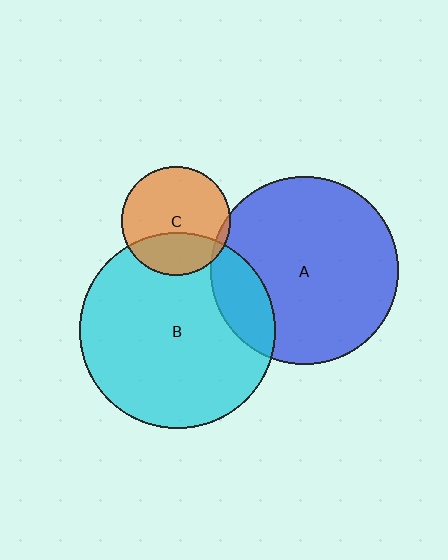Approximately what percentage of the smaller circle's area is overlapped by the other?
Approximately 15%.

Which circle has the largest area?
Circle B (cyan).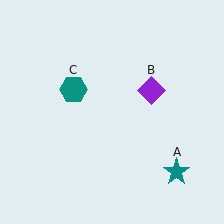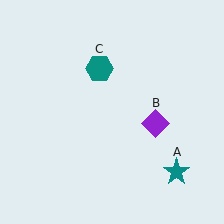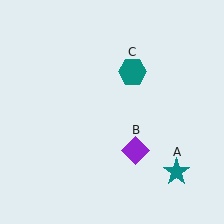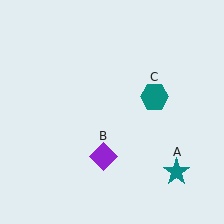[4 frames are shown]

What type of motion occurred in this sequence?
The purple diamond (object B), teal hexagon (object C) rotated clockwise around the center of the scene.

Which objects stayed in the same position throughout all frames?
Teal star (object A) remained stationary.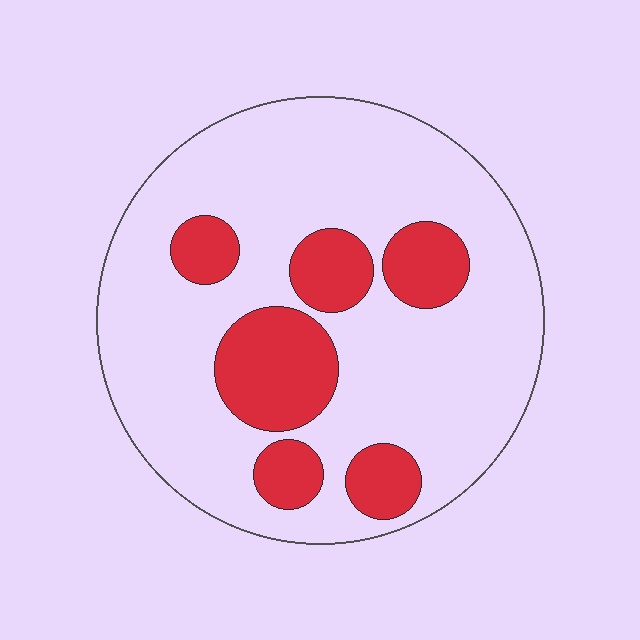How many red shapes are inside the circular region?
6.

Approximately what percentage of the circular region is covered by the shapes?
Approximately 25%.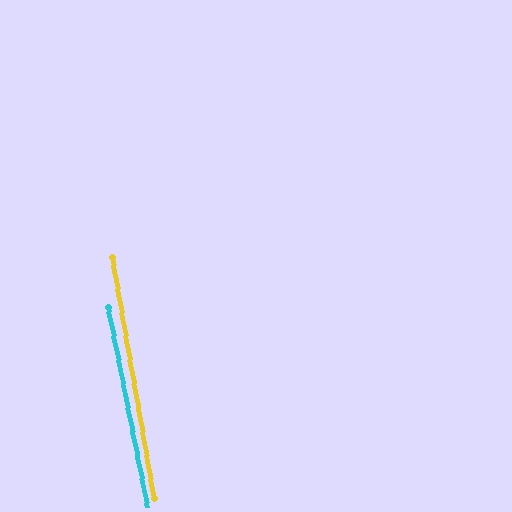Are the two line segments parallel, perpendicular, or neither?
Parallel — their directions differ by only 1.0°.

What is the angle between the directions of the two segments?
Approximately 1 degree.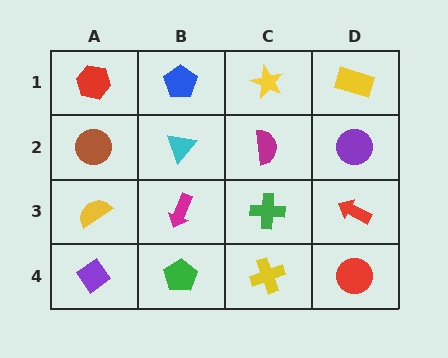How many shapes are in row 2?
4 shapes.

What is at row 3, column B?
A magenta arrow.